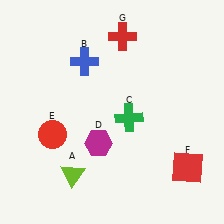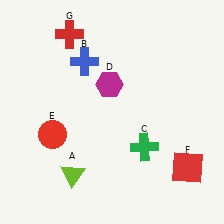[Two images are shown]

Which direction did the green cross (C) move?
The green cross (C) moved down.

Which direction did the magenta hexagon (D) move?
The magenta hexagon (D) moved up.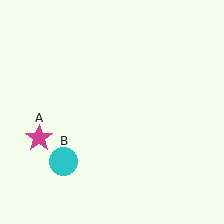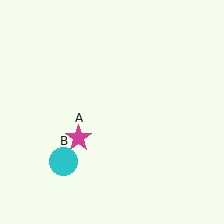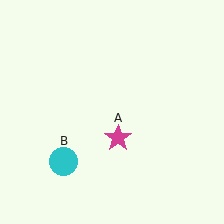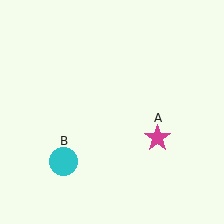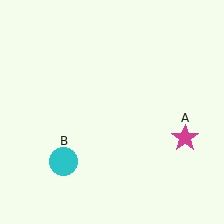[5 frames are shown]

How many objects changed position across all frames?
1 object changed position: magenta star (object A).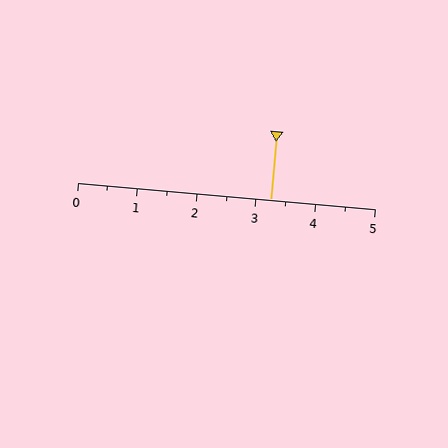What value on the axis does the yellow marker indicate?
The marker indicates approximately 3.2.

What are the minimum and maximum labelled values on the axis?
The axis runs from 0 to 5.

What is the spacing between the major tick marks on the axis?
The major ticks are spaced 1 apart.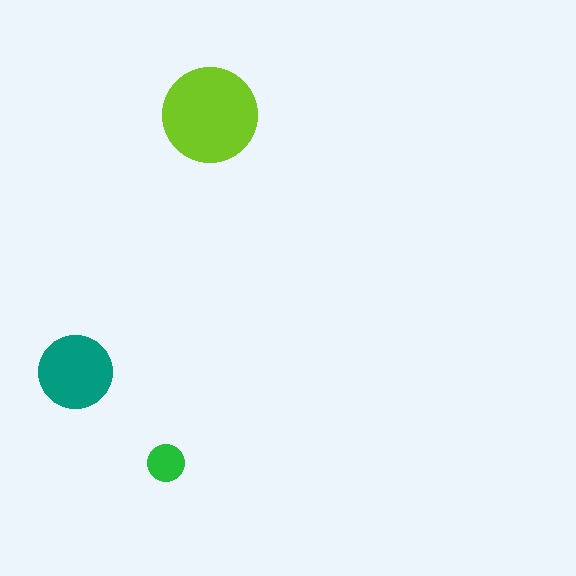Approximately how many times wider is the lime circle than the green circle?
About 2.5 times wider.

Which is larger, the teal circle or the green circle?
The teal one.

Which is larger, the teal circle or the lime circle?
The lime one.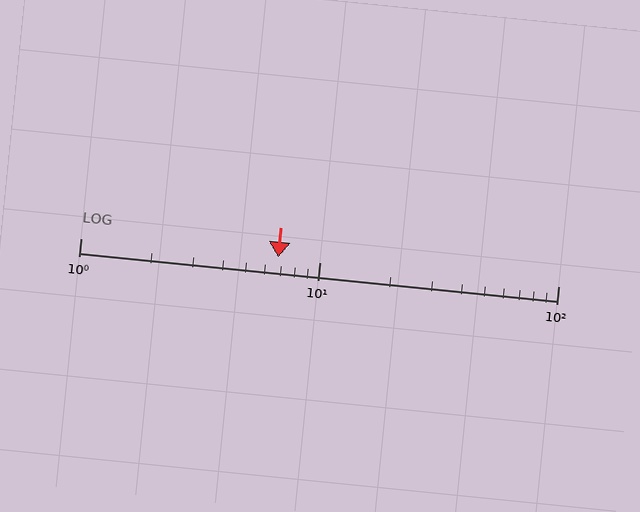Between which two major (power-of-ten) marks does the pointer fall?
The pointer is between 1 and 10.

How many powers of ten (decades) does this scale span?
The scale spans 2 decades, from 1 to 100.